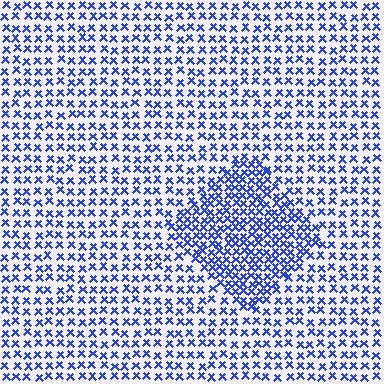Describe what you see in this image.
The image contains small blue elements arranged at two different densities. A diamond-shaped region is visible where the elements are more densely packed than the surrounding area.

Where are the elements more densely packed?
The elements are more densely packed inside the diamond boundary.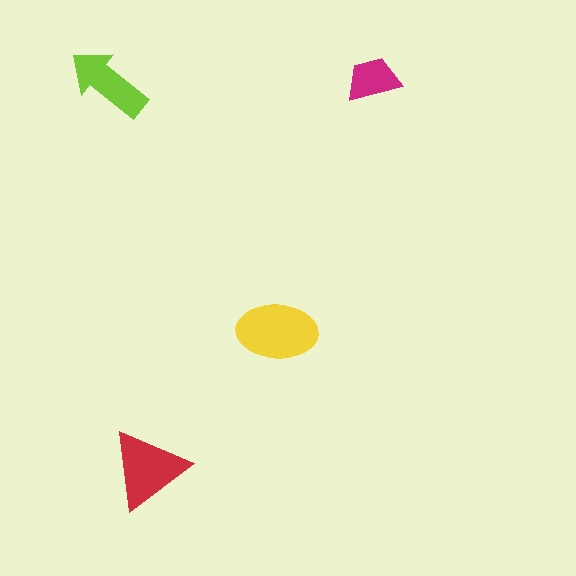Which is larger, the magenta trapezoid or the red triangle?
The red triangle.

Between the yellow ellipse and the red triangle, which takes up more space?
The yellow ellipse.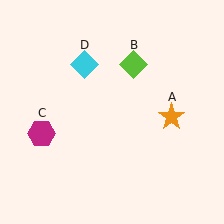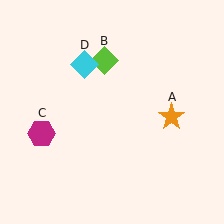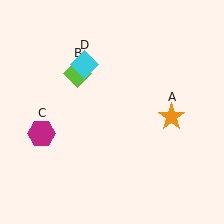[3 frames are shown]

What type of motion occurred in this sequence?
The lime diamond (object B) rotated counterclockwise around the center of the scene.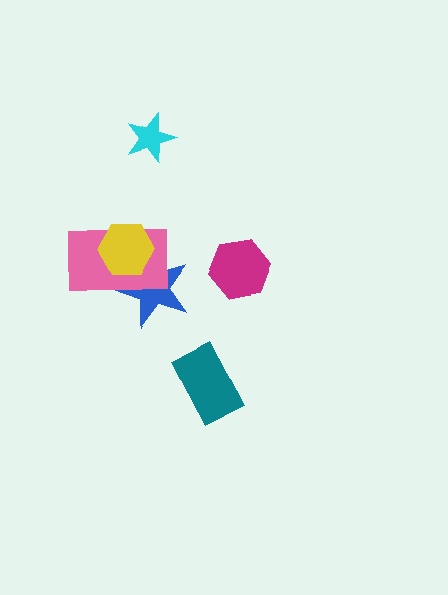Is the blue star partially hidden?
Yes, it is partially covered by another shape.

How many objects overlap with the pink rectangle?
2 objects overlap with the pink rectangle.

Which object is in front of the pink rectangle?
The yellow hexagon is in front of the pink rectangle.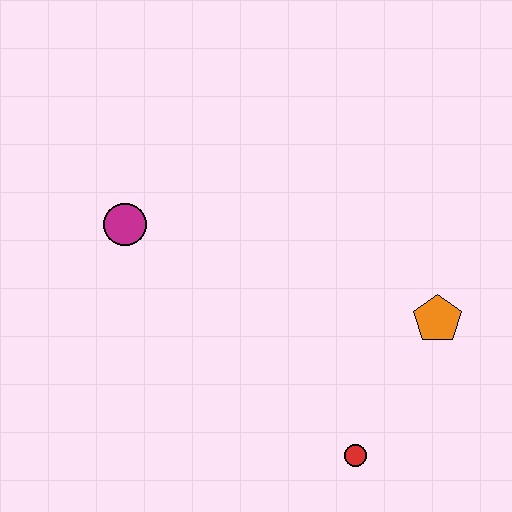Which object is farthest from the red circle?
The magenta circle is farthest from the red circle.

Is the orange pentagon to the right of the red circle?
Yes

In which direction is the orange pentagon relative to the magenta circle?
The orange pentagon is to the right of the magenta circle.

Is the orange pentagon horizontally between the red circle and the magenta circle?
No